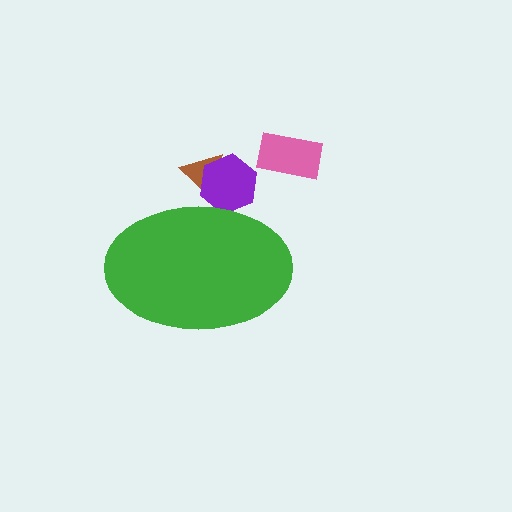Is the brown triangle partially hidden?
Yes, the brown triangle is partially hidden behind the green ellipse.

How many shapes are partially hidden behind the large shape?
2 shapes are partially hidden.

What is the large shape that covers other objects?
A green ellipse.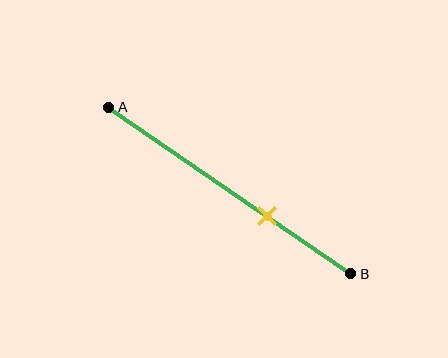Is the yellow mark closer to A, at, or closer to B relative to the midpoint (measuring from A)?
The yellow mark is closer to point B than the midpoint of segment AB.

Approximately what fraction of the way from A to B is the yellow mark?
The yellow mark is approximately 65% of the way from A to B.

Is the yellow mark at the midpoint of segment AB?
No, the mark is at about 65% from A, not at the 50% midpoint.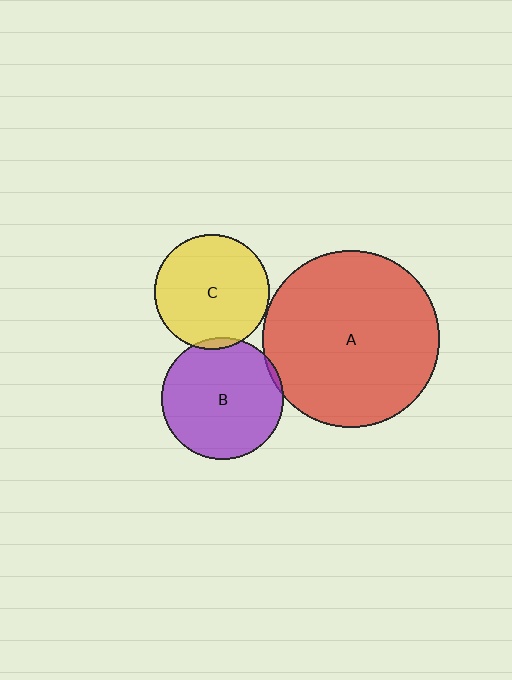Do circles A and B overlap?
Yes.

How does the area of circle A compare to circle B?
Approximately 2.1 times.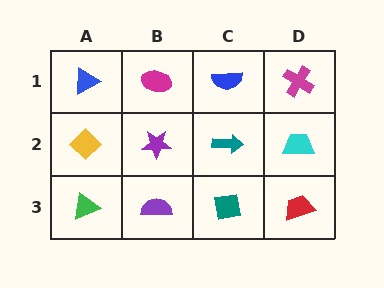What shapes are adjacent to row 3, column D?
A cyan trapezoid (row 2, column D), a teal square (row 3, column C).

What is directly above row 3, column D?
A cyan trapezoid.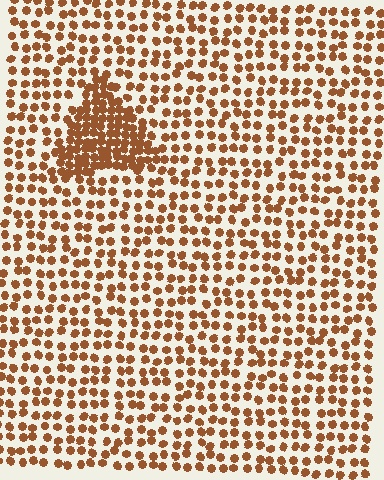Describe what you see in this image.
The image contains small brown elements arranged at two different densities. A triangle-shaped region is visible where the elements are more densely packed than the surrounding area.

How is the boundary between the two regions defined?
The boundary is defined by a change in element density (approximately 2.3x ratio). All elements are the same color, size, and shape.